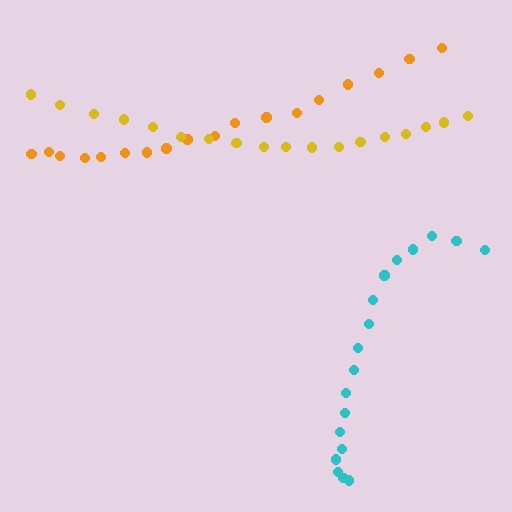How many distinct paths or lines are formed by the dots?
There are 3 distinct paths.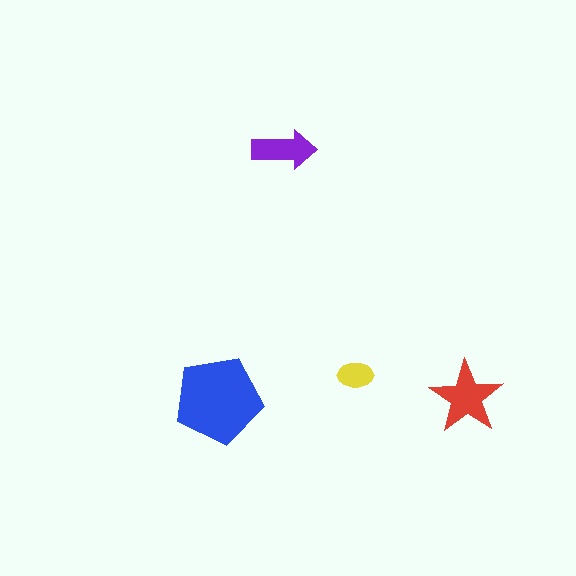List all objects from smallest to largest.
The yellow ellipse, the purple arrow, the red star, the blue pentagon.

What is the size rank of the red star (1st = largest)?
2nd.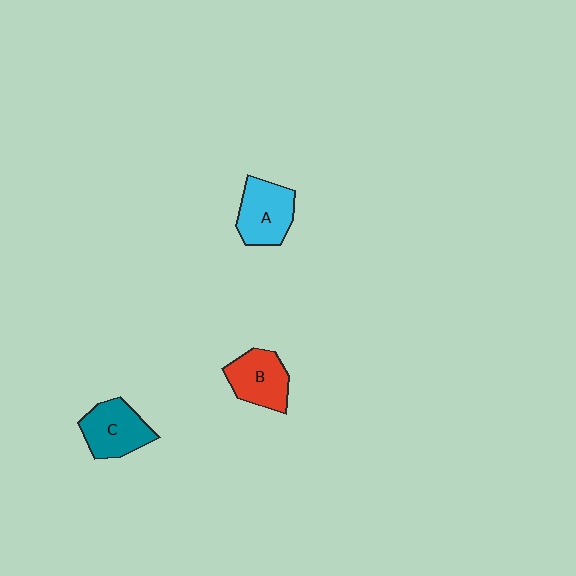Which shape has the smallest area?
Shape B (red).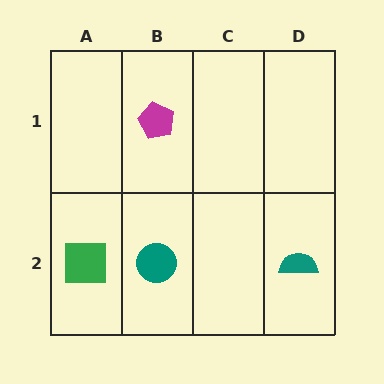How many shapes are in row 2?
3 shapes.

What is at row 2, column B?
A teal circle.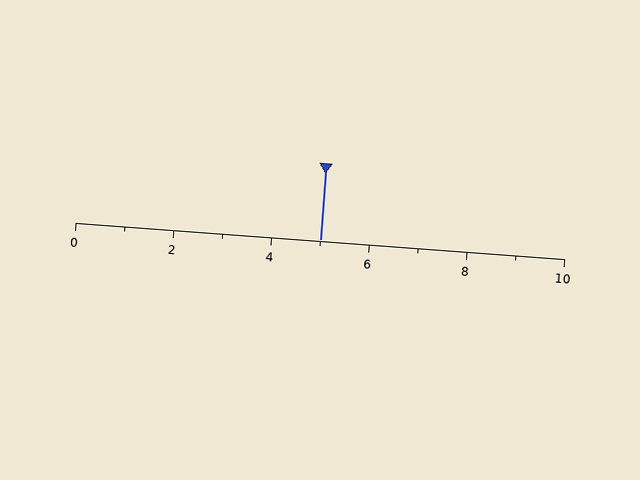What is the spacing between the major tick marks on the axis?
The major ticks are spaced 2 apart.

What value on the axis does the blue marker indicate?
The marker indicates approximately 5.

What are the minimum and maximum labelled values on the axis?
The axis runs from 0 to 10.